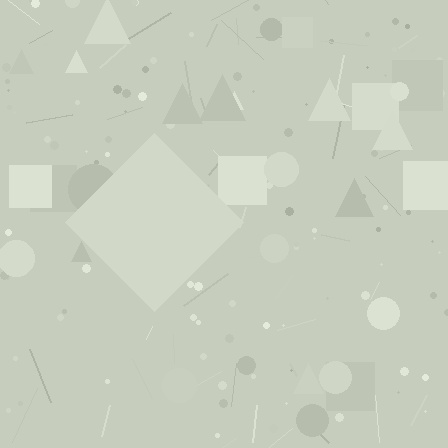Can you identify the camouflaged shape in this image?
The camouflaged shape is a diamond.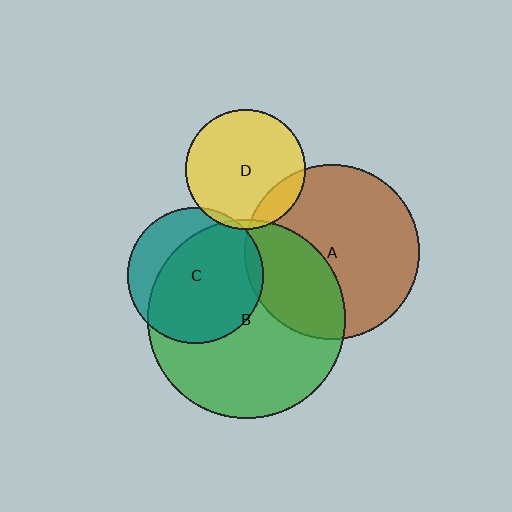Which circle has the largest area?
Circle B (green).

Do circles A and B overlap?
Yes.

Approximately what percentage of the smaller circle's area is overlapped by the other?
Approximately 35%.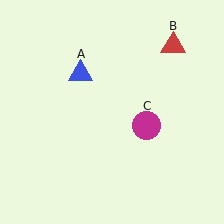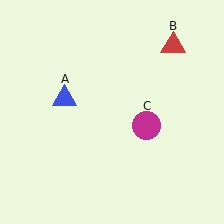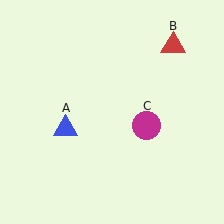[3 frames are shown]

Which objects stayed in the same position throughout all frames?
Red triangle (object B) and magenta circle (object C) remained stationary.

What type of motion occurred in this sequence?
The blue triangle (object A) rotated counterclockwise around the center of the scene.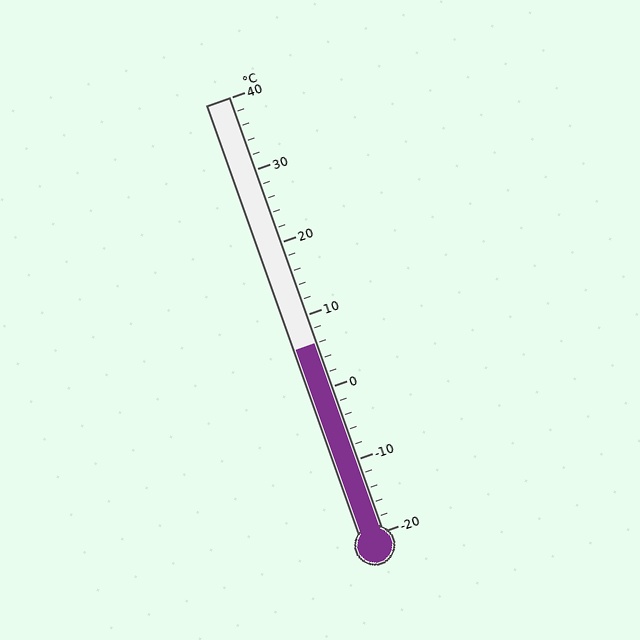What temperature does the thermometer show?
The thermometer shows approximately 6°C.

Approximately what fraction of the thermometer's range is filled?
The thermometer is filled to approximately 45% of its range.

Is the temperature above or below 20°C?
The temperature is below 20°C.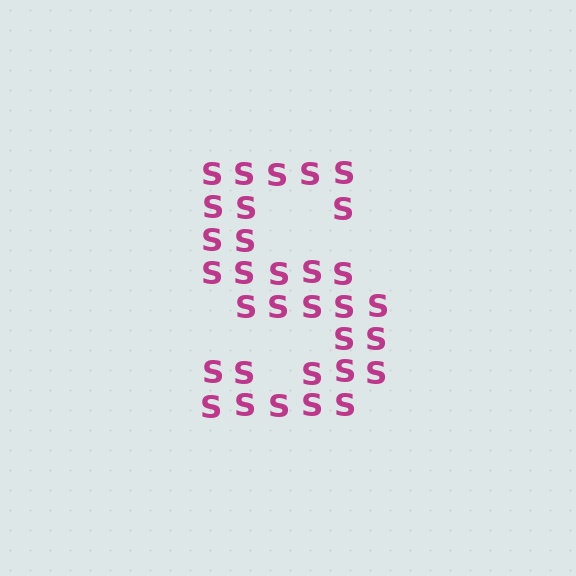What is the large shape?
The large shape is the letter S.